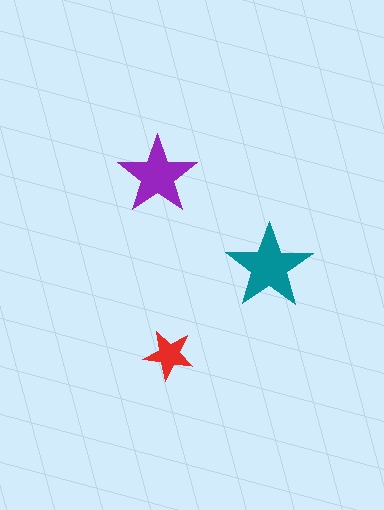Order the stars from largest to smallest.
the teal one, the purple one, the red one.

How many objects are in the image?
There are 3 objects in the image.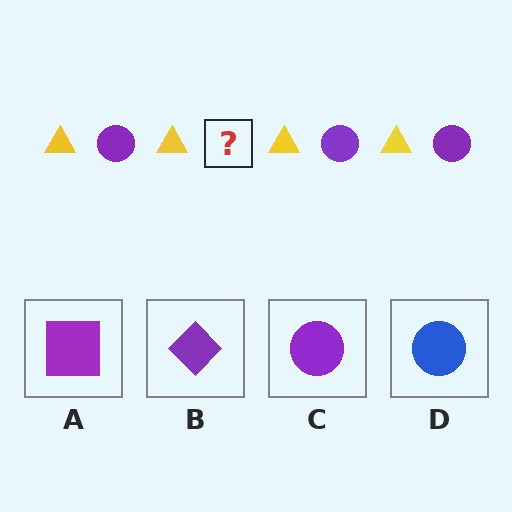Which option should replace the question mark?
Option C.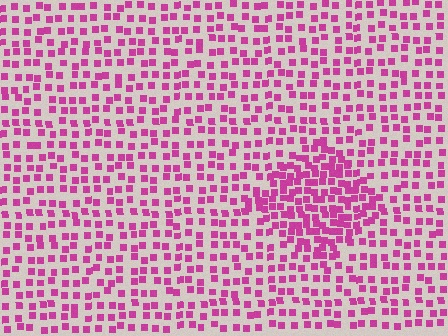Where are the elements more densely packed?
The elements are more densely packed inside the diamond boundary.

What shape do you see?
I see a diamond.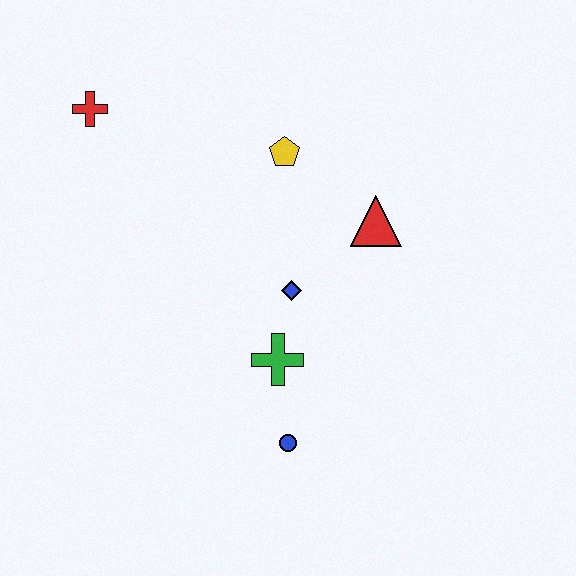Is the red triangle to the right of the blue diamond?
Yes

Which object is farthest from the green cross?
The red cross is farthest from the green cross.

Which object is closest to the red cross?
The yellow pentagon is closest to the red cross.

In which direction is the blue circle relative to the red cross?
The blue circle is below the red cross.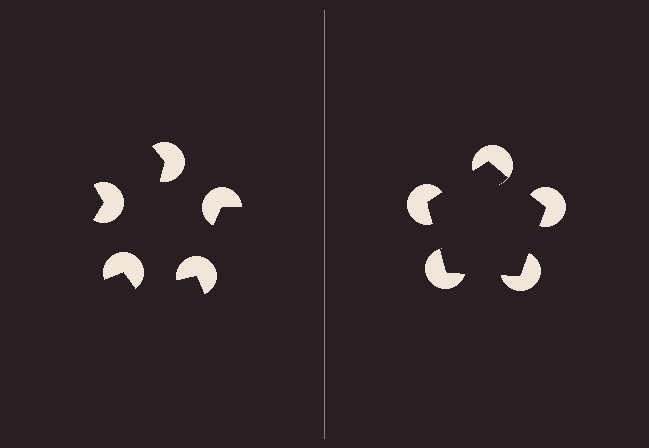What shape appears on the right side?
An illusory pentagon.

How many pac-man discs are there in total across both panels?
10 — 5 on each side.